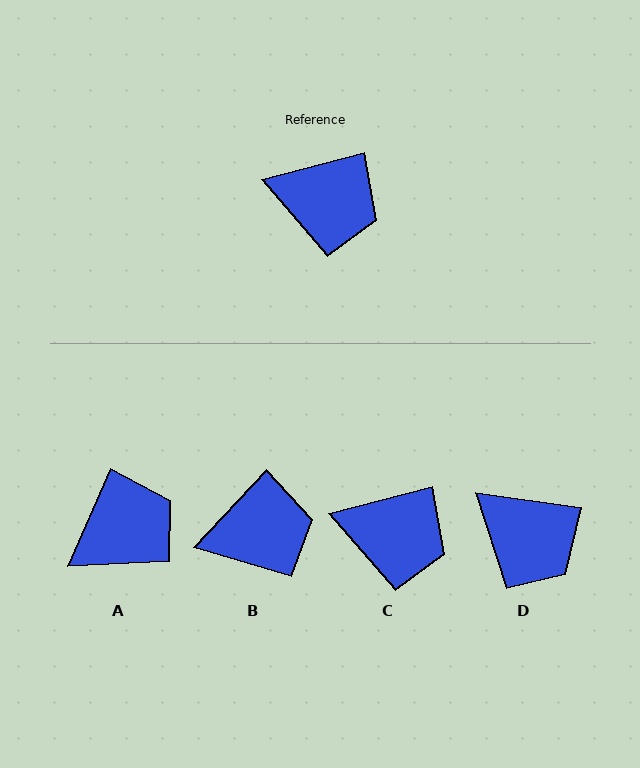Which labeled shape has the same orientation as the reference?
C.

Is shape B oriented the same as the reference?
No, it is off by about 33 degrees.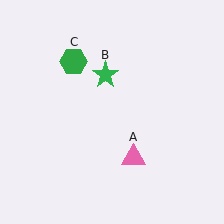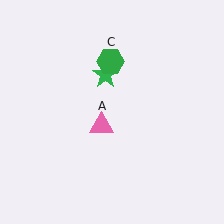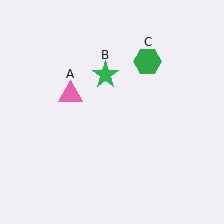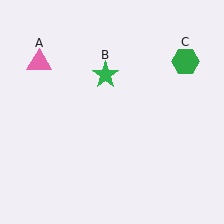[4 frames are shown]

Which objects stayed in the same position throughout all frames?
Green star (object B) remained stationary.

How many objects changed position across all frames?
2 objects changed position: pink triangle (object A), green hexagon (object C).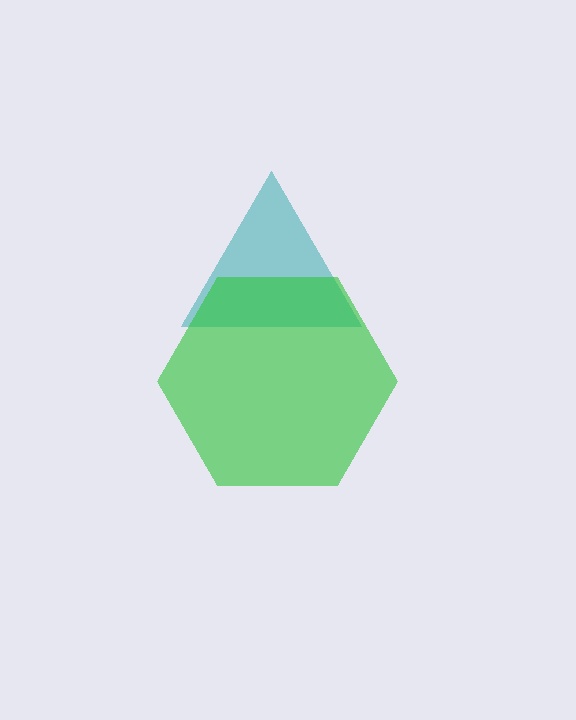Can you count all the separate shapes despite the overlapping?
Yes, there are 2 separate shapes.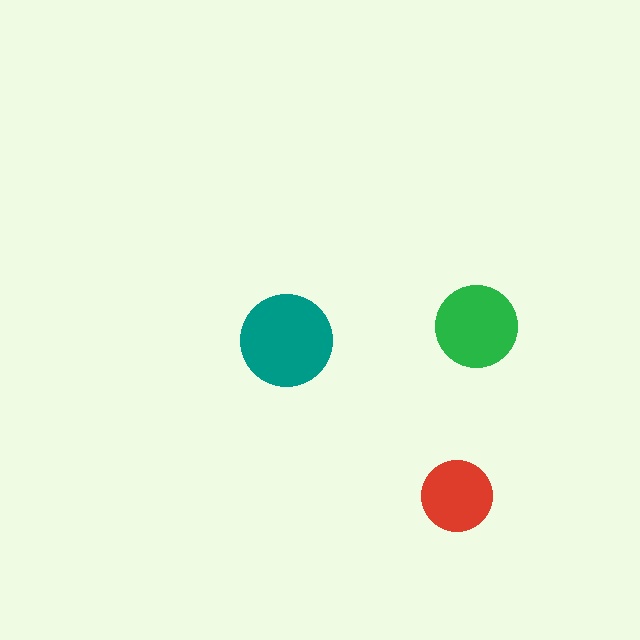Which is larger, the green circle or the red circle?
The green one.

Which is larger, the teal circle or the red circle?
The teal one.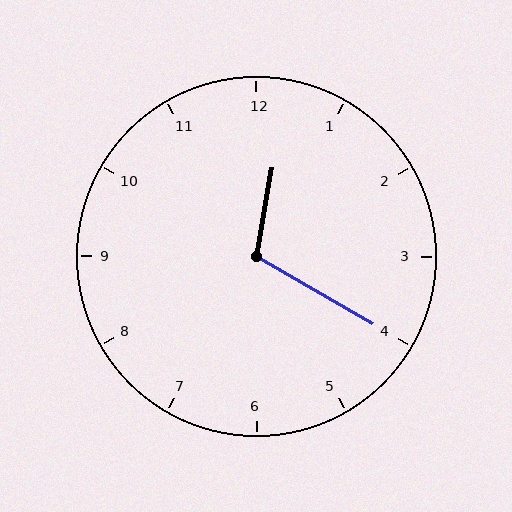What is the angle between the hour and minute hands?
Approximately 110 degrees.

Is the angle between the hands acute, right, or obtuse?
It is obtuse.